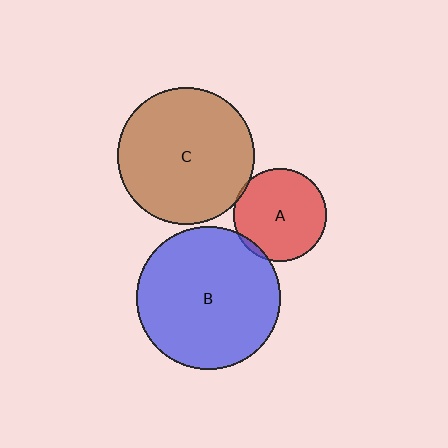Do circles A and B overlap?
Yes.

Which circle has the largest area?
Circle B (blue).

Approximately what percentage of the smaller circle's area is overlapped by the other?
Approximately 5%.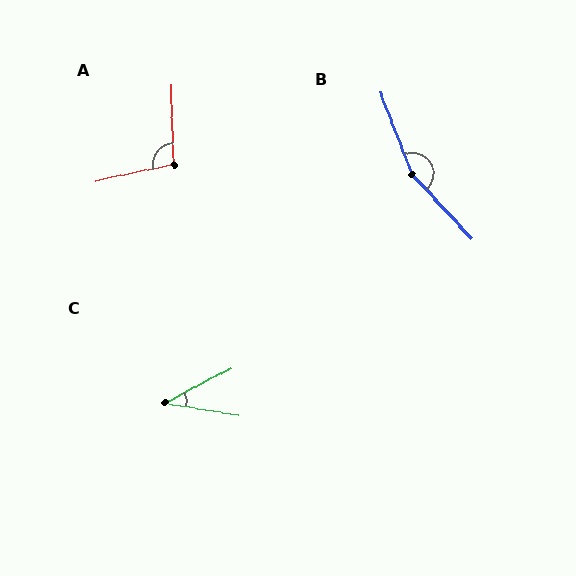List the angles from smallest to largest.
C (37°), A (100°), B (159°).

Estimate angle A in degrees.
Approximately 100 degrees.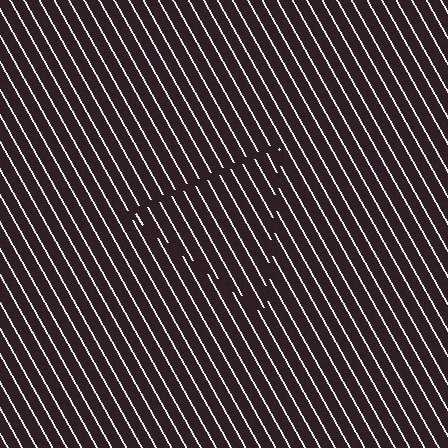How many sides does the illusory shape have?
3 sides — the line-ends trace a triangle.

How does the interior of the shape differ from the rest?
The interior of the shape contains the same grating, shifted by half a period — the contour is defined by the phase discontinuity where line-ends from the inner and outer gratings abut.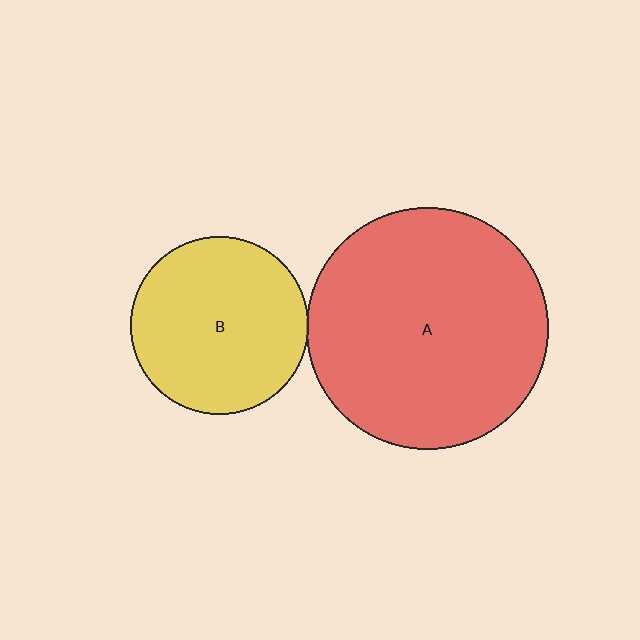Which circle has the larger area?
Circle A (red).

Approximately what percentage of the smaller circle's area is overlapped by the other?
Approximately 5%.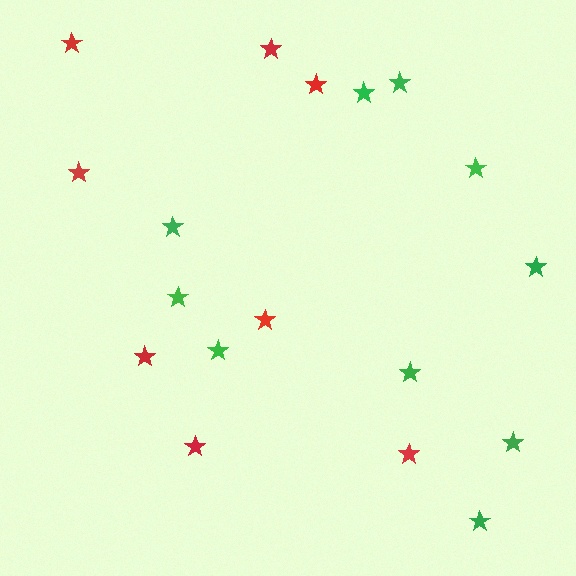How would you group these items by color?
There are 2 groups: one group of green stars (10) and one group of red stars (8).